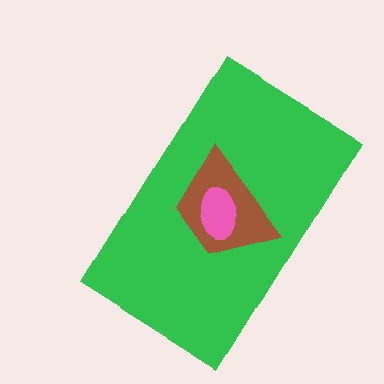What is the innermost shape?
The pink ellipse.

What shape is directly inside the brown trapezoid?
The pink ellipse.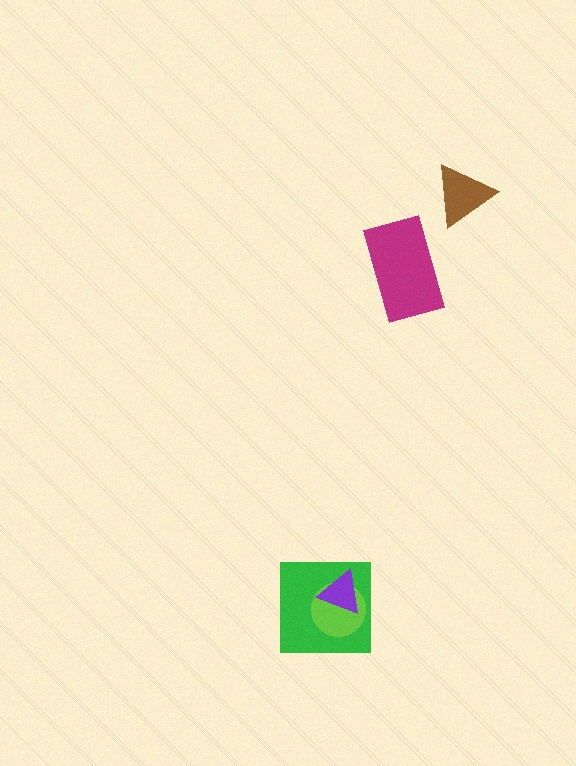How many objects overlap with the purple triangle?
2 objects overlap with the purple triangle.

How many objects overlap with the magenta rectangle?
0 objects overlap with the magenta rectangle.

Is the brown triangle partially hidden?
No, no other shape covers it.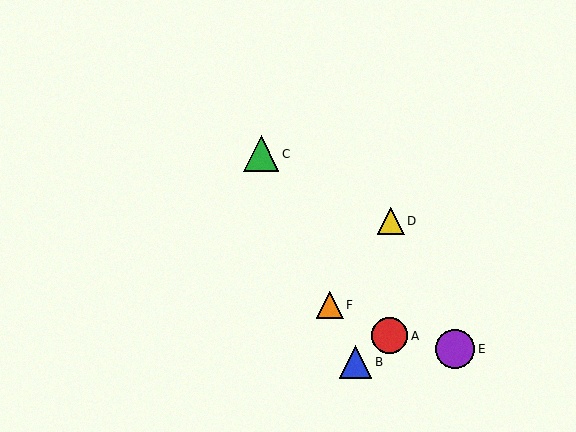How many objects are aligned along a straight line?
3 objects (B, C, F) are aligned along a straight line.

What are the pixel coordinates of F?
Object F is at (330, 305).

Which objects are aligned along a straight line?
Objects B, C, F are aligned along a straight line.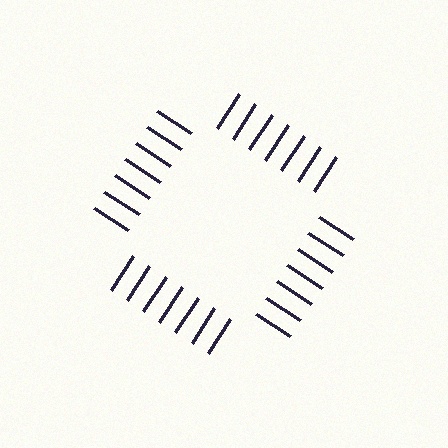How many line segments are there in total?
28 — 7 along each of the 4 edges.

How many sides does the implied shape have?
4 sides — the line-ends trace a square.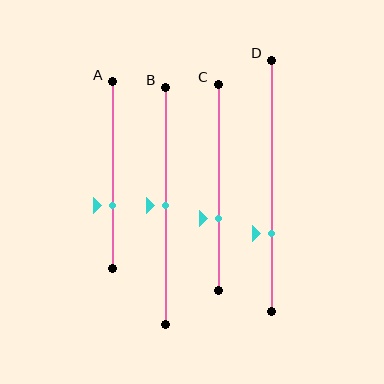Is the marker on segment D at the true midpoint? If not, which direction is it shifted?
No, the marker on segment D is shifted downward by about 19% of the segment length.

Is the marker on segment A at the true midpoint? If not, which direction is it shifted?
No, the marker on segment A is shifted downward by about 16% of the segment length.